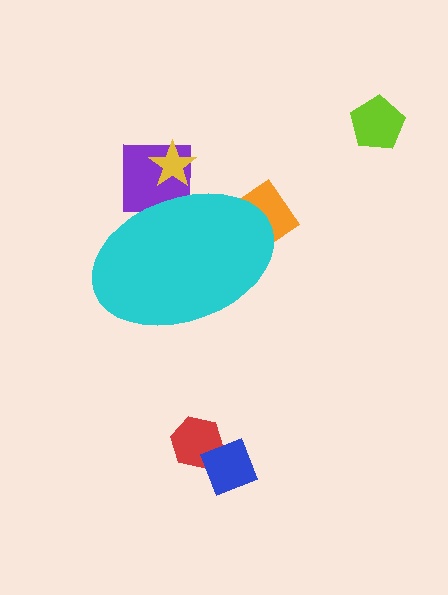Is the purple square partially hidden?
Yes, the purple square is partially hidden behind the cyan ellipse.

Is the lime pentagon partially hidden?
No, the lime pentagon is fully visible.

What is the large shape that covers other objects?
A cyan ellipse.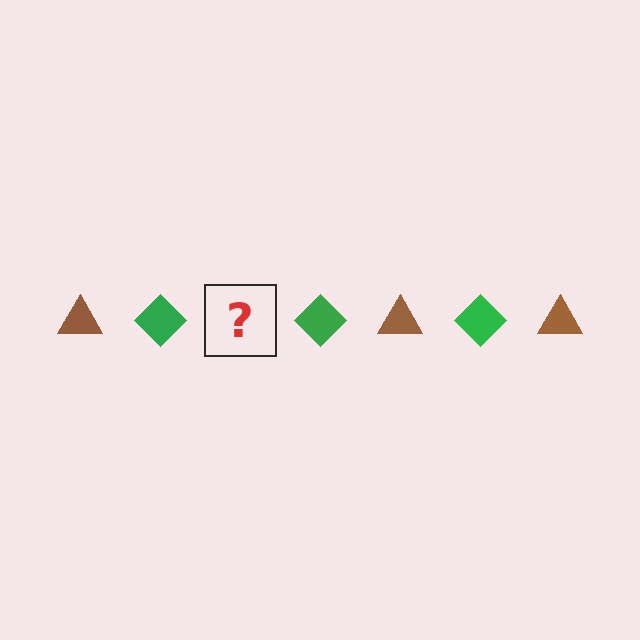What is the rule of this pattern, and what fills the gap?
The rule is that the pattern alternates between brown triangle and green diamond. The gap should be filled with a brown triangle.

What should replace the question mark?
The question mark should be replaced with a brown triangle.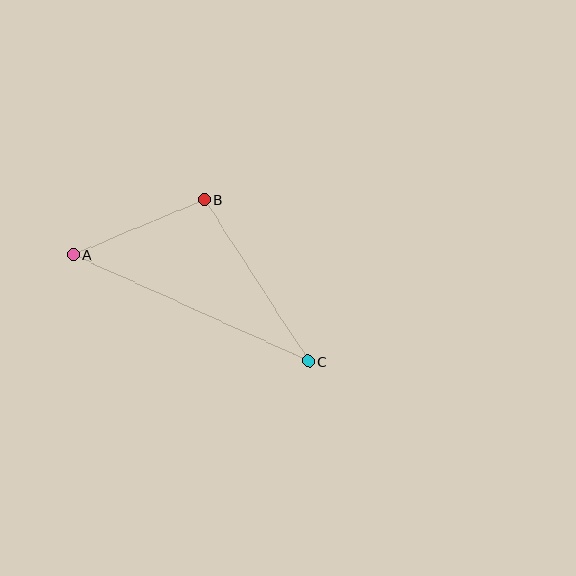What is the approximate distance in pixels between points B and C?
The distance between B and C is approximately 192 pixels.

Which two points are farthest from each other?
Points A and C are farthest from each other.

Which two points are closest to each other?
Points A and B are closest to each other.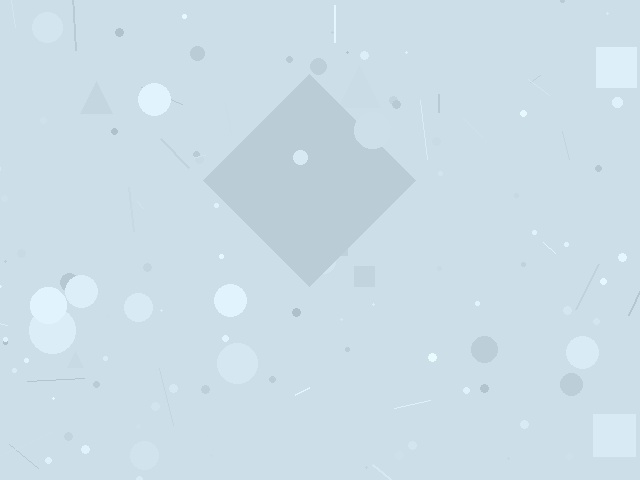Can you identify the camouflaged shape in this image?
The camouflaged shape is a diamond.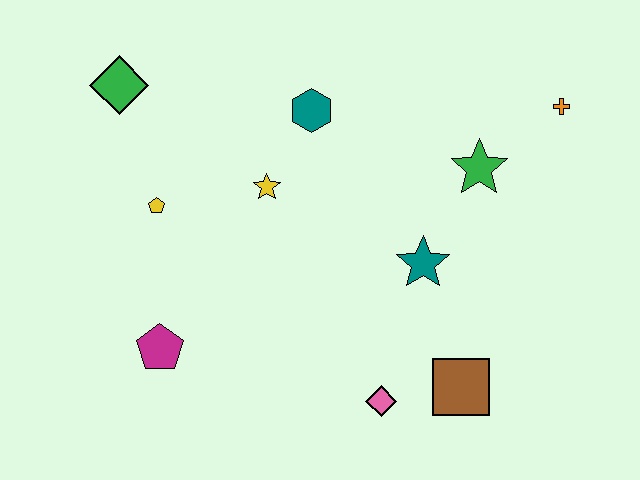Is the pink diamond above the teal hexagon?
No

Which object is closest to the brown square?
The pink diamond is closest to the brown square.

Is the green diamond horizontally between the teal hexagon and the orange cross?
No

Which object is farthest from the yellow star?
The orange cross is farthest from the yellow star.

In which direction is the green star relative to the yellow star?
The green star is to the right of the yellow star.